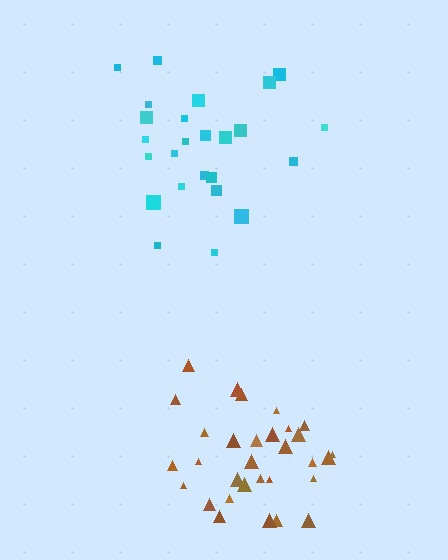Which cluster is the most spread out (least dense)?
Cyan.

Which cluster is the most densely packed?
Brown.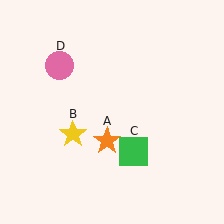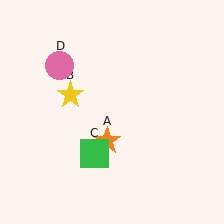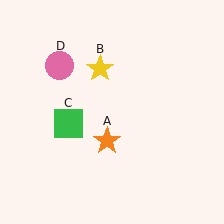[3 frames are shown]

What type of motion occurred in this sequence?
The yellow star (object B), green square (object C) rotated clockwise around the center of the scene.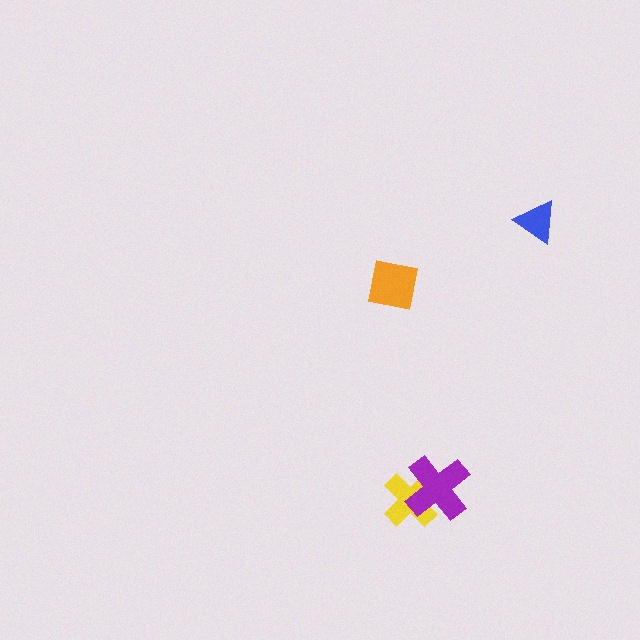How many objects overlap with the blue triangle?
0 objects overlap with the blue triangle.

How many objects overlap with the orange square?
0 objects overlap with the orange square.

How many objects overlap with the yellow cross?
1 object overlaps with the yellow cross.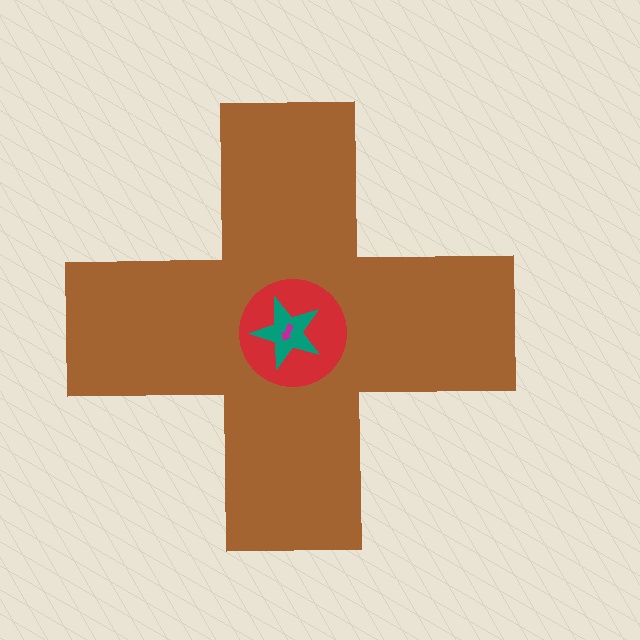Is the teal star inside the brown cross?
Yes.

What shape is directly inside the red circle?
The teal star.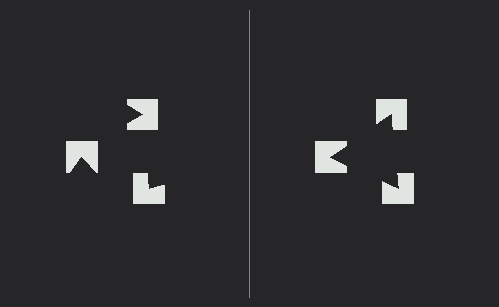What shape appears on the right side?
An illusory triangle.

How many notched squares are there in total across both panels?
6 — 3 on each side.